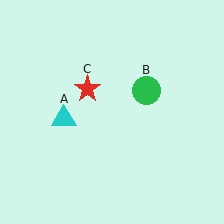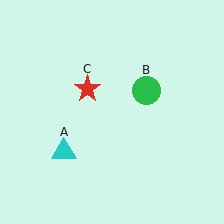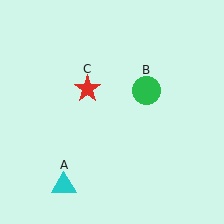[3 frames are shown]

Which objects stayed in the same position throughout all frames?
Green circle (object B) and red star (object C) remained stationary.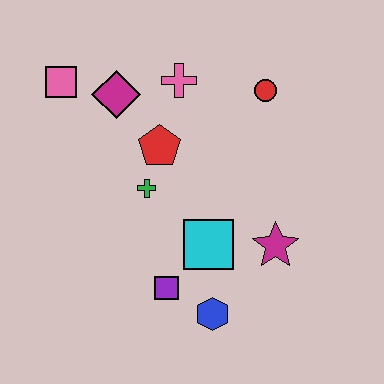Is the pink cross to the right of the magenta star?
No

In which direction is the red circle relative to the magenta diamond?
The red circle is to the right of the magenta diamond.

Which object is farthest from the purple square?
The pink square is farthest from the purple square.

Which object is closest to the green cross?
The red pentagon is closest to the green cross.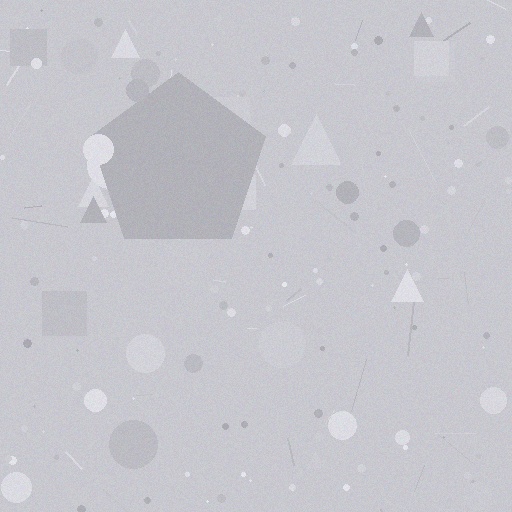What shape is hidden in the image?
A pentagon is hidden in the image.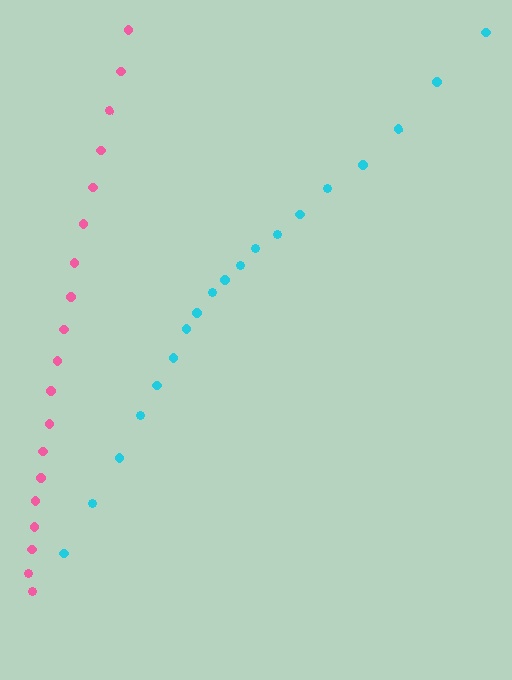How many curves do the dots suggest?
There are 2 distinct paths.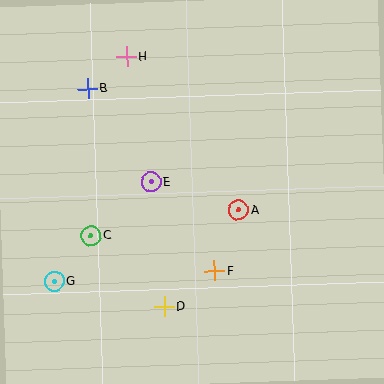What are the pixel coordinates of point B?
Point B is at (88, 89).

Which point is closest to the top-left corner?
Point B is closest to the top-left corner.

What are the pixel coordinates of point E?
Point E is at (151, 182).